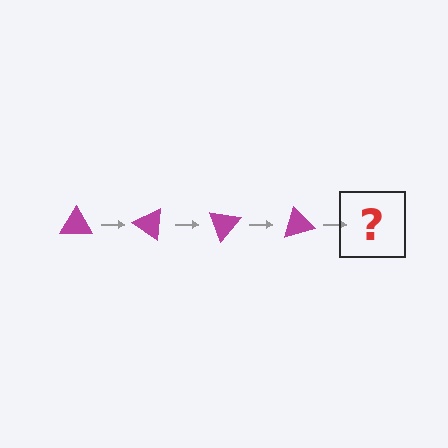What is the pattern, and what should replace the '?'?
The pattern is that the triangle rotates 35 degrees each step. The '?' should be a magenta triangle rotated 140 degrees.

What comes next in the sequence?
The next element should be a magenta triangle rotated 140 degrees.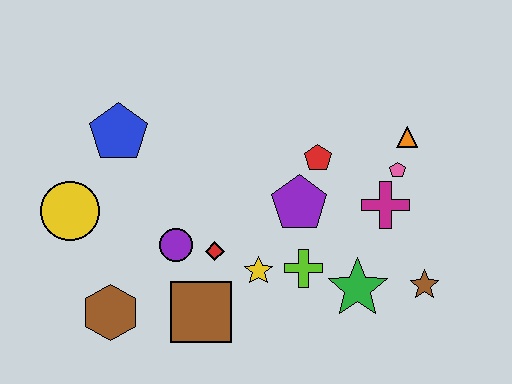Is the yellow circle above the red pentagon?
No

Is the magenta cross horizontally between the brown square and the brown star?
Yes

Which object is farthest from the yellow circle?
The brown star is farthest from the yellow circle.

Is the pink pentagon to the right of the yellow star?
Yes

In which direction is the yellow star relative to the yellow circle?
The yellow star is to the right of the yellow circle.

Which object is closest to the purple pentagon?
The red pentagon is closest to the purple pentagon.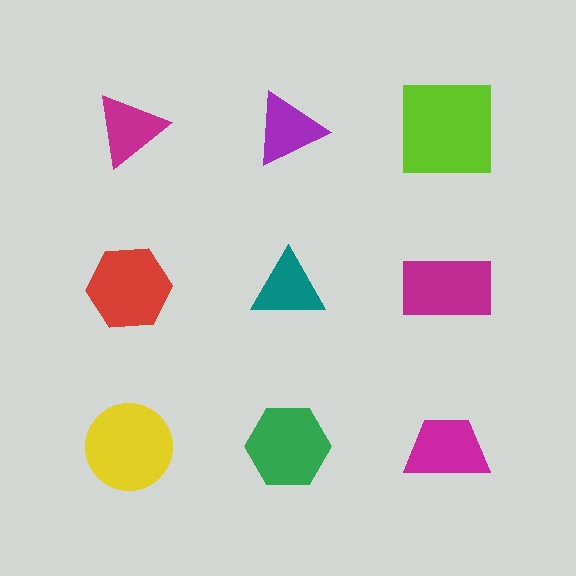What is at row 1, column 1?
A magenta triangle.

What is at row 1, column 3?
A lime square.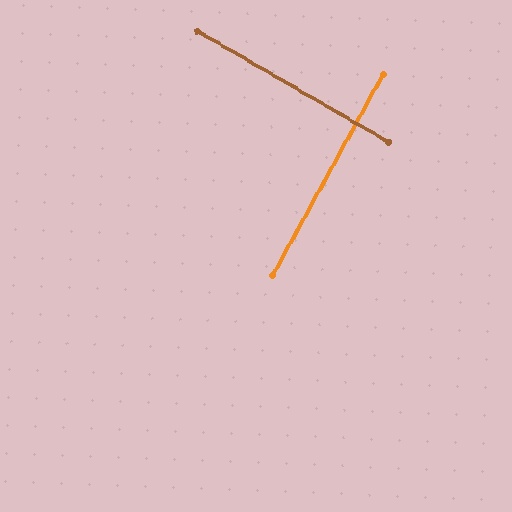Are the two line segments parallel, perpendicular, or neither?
Perpendicular — they meet at approximately 89°.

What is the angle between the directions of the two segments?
Approximately 89 degrees.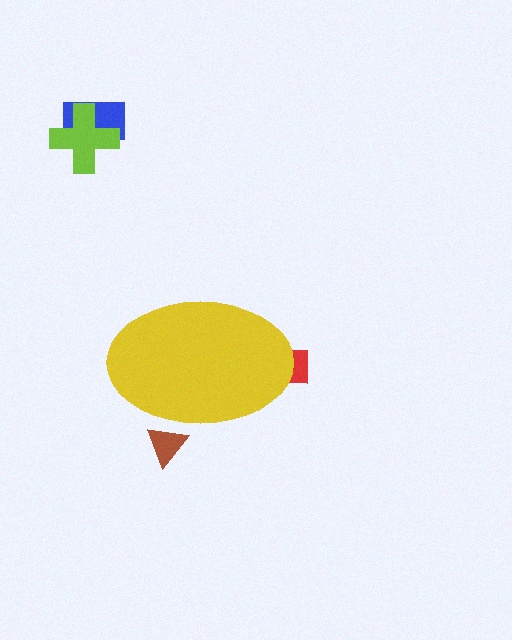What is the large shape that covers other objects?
A yellow ellipse.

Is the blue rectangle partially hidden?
No, the blue rectangle is fully visible.